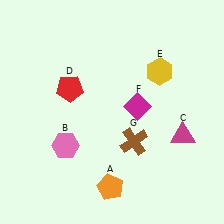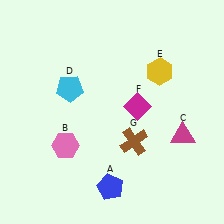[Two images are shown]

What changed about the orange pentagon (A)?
In Image 1, A is orange. In Image 2, it changed to blue.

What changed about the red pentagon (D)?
In Image 1, D is red. In Image 2, it changed to cyan.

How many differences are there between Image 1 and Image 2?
There are 2 differences between the two images.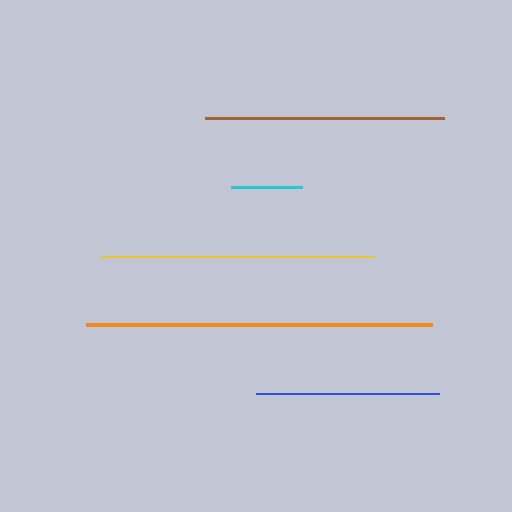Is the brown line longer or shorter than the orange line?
The orange line is longer than the brown line.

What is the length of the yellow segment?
The yellow segment is approximately 273 pixels long.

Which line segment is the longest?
The orange line is the longest at approximately 347 pixels.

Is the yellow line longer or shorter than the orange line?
The orange line is longer than the yellow line.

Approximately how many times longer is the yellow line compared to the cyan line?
The yellow line is approximately 3.8 times the length of the cyan line.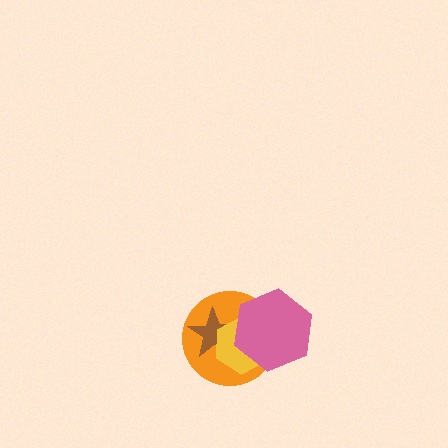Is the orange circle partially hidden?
Yes, it is partially covered by another shape.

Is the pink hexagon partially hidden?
No, no other shape covers it.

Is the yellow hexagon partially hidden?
Yes, it is partially covered by another shape.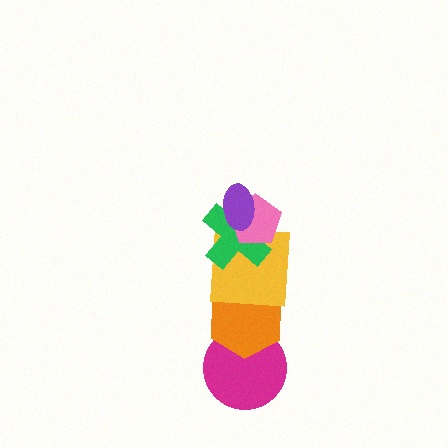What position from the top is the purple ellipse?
The purple ellipse is 1st from the top.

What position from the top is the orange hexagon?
The orange hexagon is 5th from the top.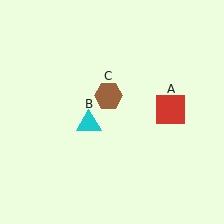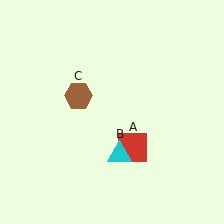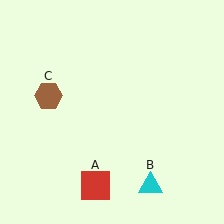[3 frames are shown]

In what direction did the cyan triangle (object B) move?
The cyan triangle (object B) moved down and to the right.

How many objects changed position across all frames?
3 objects changed position: red square (object A), cyan triangle (object B), brown hexagon (object C).